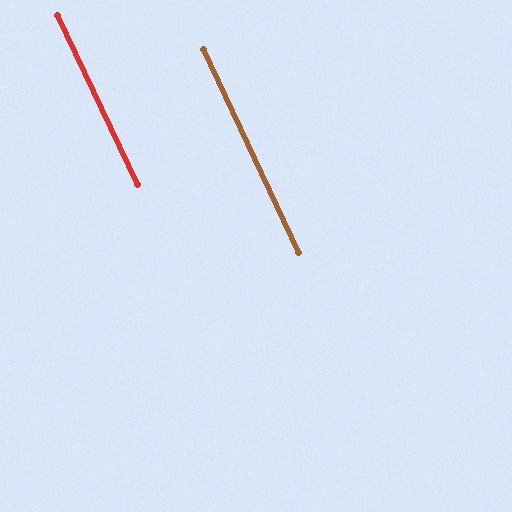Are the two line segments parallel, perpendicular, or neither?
Parallel — their directions differ by only 0.4°.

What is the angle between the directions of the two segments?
Approximately 0 degrees.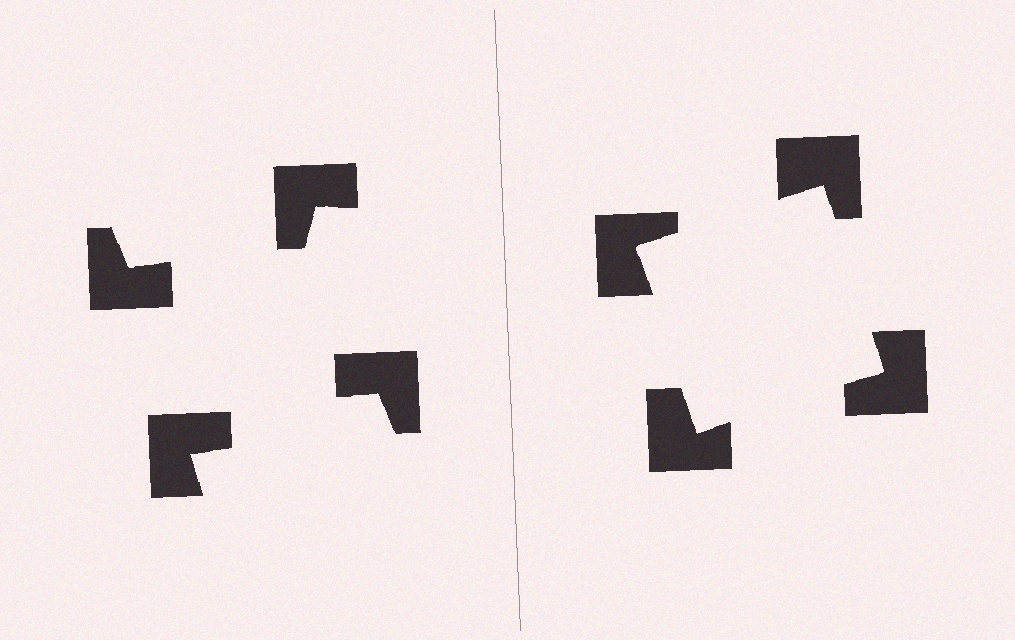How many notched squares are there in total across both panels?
8 — 4 on each side.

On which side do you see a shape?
An illusory square appears on the right side. On the left side the wedge cuts are rotated, so no coherent shape forms.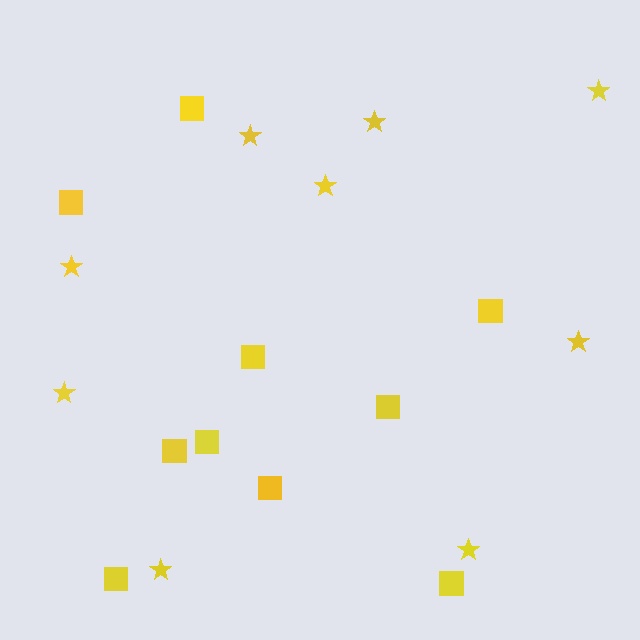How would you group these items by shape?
There are 2 groups: one group of squares (10) and one group of stars (9).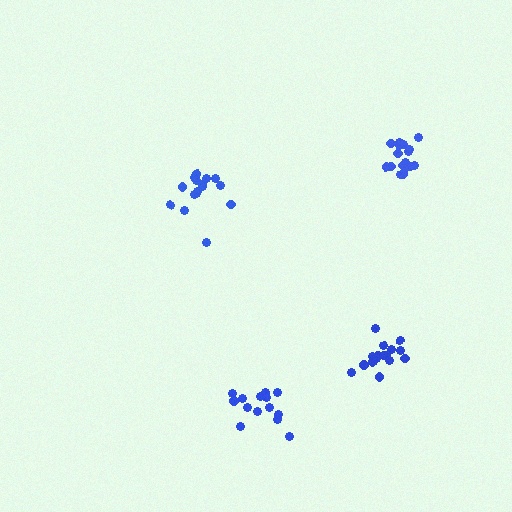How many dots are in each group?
Group 1: 14 dots, Group 2: 17 dots, Group 3: 16 dots, Group 4: 17 dots (64 total).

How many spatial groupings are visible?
There are 4 spatial groupings.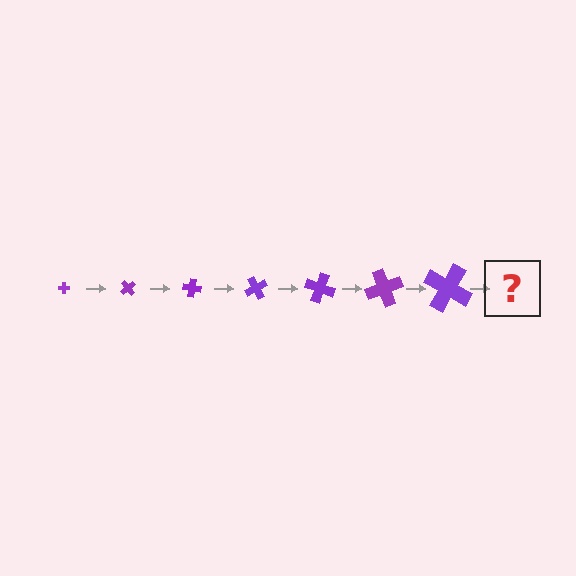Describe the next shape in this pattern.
It should be a cross, larger than the previous one and rotated 350 degrees from the start.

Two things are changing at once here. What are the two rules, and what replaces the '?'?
The two rules are that the cross grows larger each step and it rotates 50 degrees each step. The '?' should be a cross, larger than the previous one and rotated 350 degrees from the start.